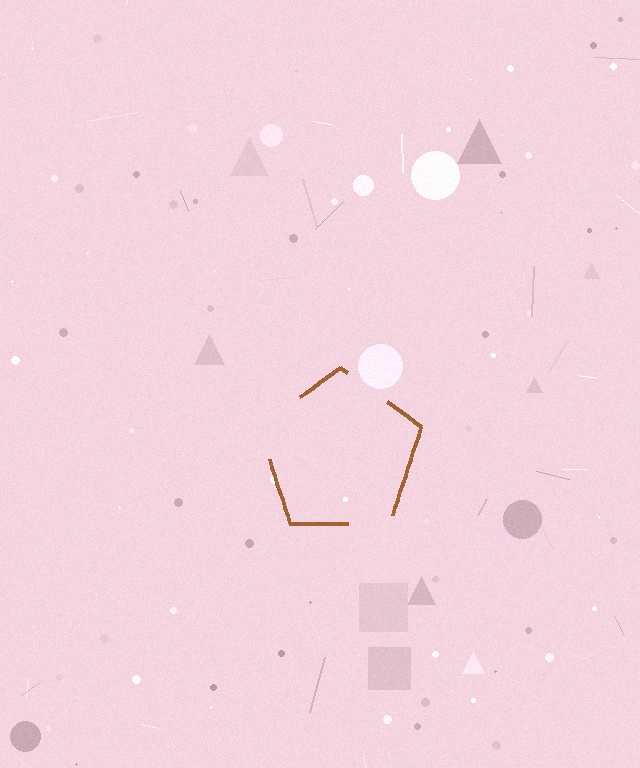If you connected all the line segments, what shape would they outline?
They would outline a pentagon.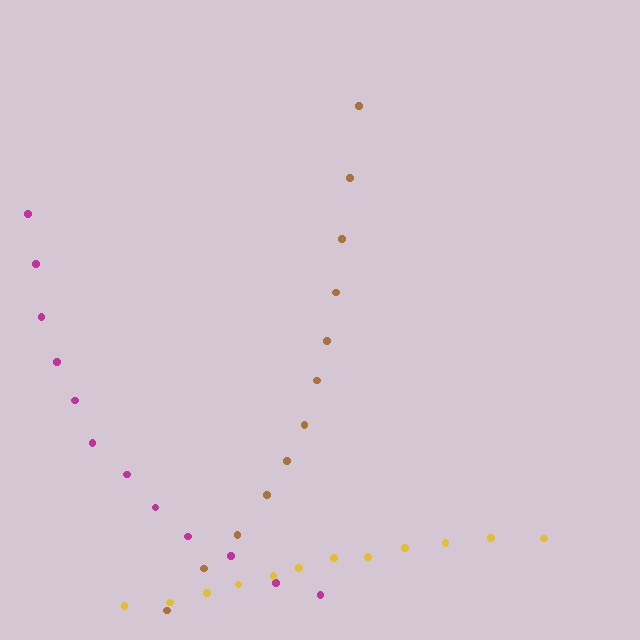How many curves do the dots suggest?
There are 3 distinct paths.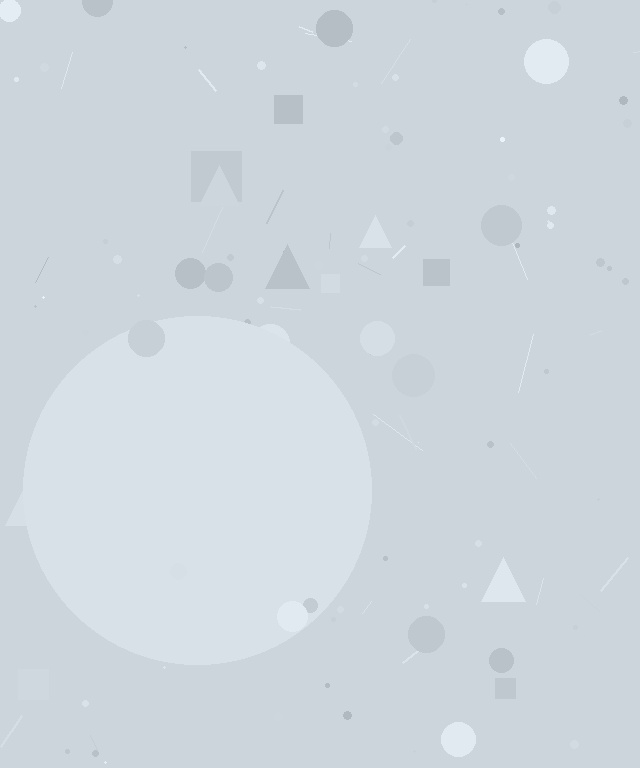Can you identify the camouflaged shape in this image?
The camouflaged shape is a circle.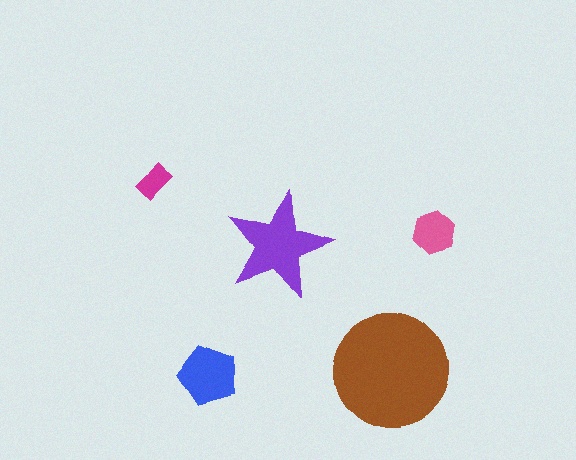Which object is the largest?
The brown circle.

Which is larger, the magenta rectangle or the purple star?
The purple star.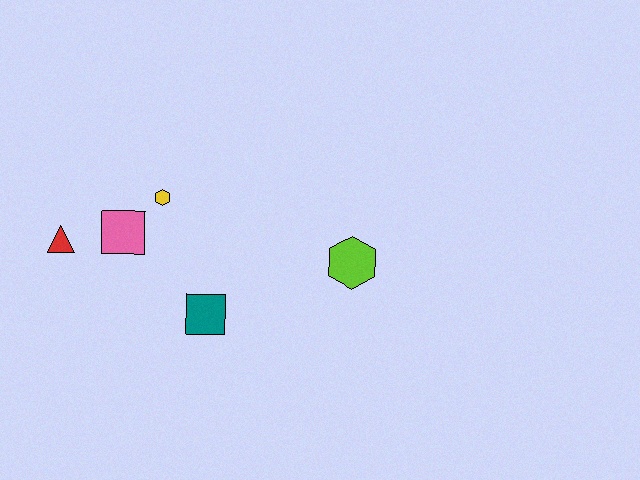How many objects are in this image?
There are 5 objects.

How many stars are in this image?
There are no stars.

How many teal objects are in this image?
There is 1 teal object.